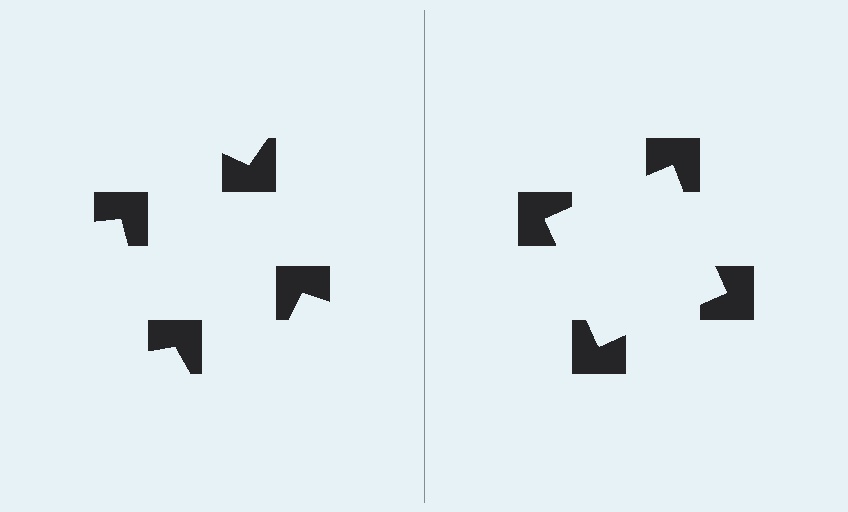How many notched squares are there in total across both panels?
8 — 4 on each side.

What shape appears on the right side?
An illusory square.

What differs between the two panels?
The notched squares are positioned identically on both sides; only the wedge orientations differ. On the right they align to a square; on the left they are misaligned.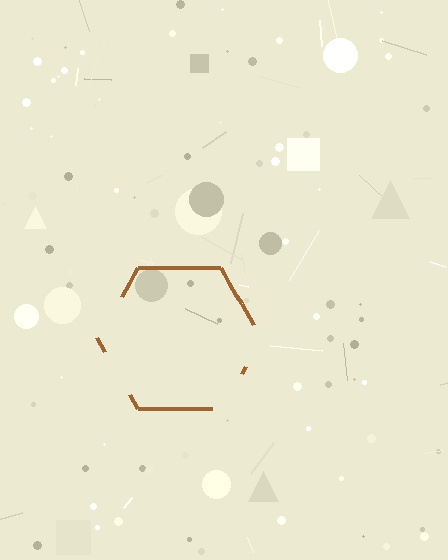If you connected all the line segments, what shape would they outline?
They would outline a hexagon.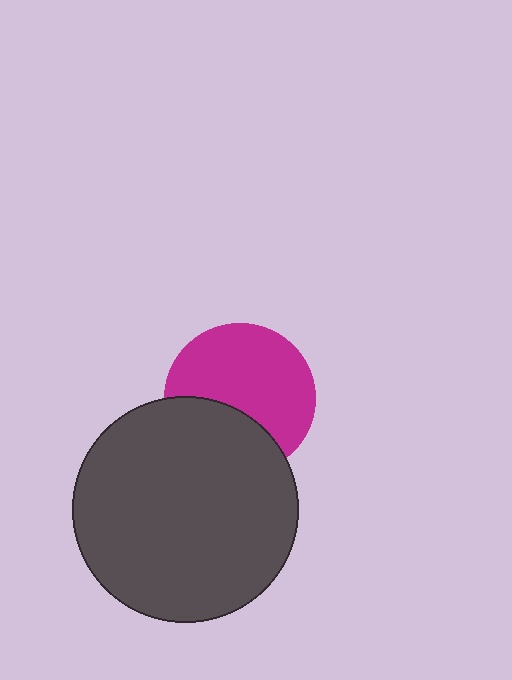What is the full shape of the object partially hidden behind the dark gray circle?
The partially hidden object is a magenta circle.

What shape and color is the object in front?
The object in front is a dark gray circle.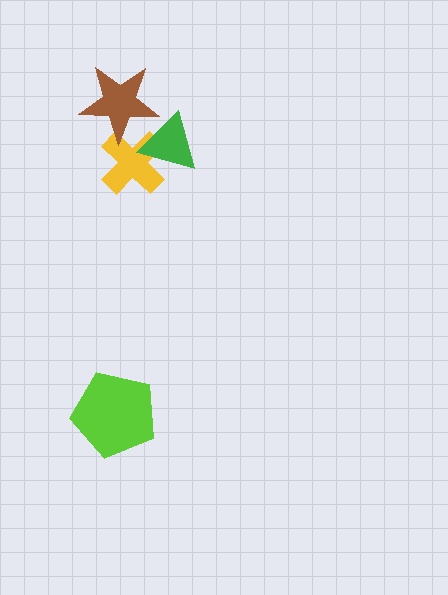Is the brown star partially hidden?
Yes, it is partially covered by another shape.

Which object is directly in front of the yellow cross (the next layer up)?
The brown star is directly in front of the yellow cross.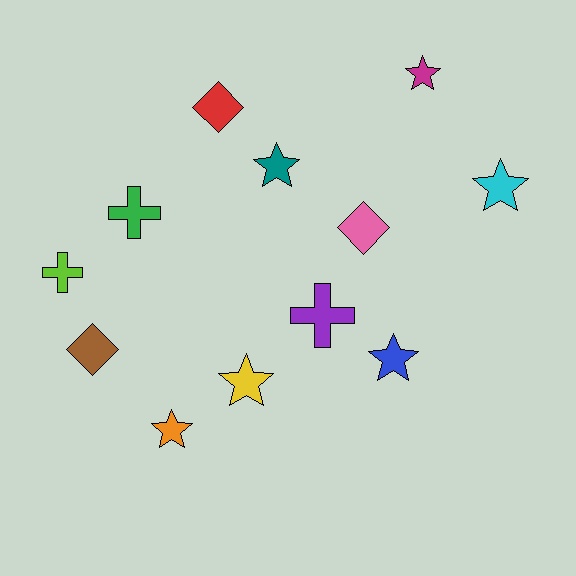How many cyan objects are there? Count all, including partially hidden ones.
There is 1 cyan object.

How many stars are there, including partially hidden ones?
There are 6 stars.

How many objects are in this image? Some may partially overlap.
There are 12 objects.